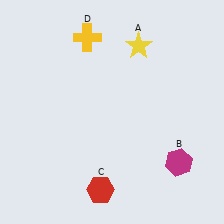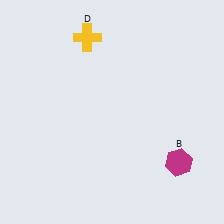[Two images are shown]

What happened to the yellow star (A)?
The yellow star (A) was removed in Image 2. It was in the top-right area of Image 1.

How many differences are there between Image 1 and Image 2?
There are 2 differences between the two images.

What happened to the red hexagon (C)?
The red hexagon (C) was removed in Image 2. It was in the bottom-left area of Image 1.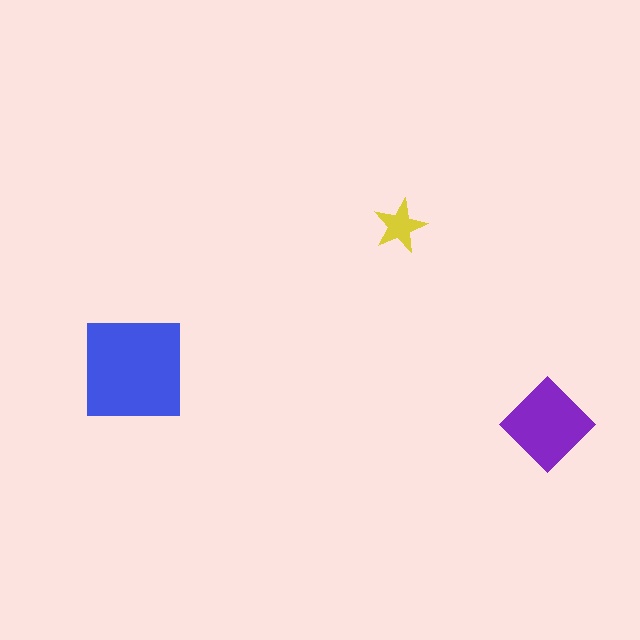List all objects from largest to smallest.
The blue square, the purple diamond, the yellow star.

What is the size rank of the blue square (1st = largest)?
1st.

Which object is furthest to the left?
The blue square is leftmost.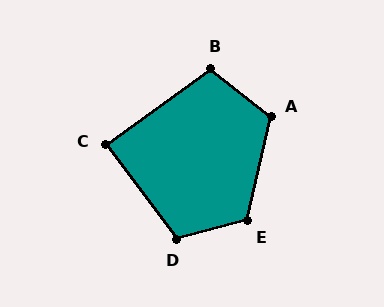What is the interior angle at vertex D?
Approximately 112 degrees (obtuse).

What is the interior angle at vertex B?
Approximately 106 degrees (obtuse).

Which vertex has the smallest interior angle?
C, at approximately 89 degrees.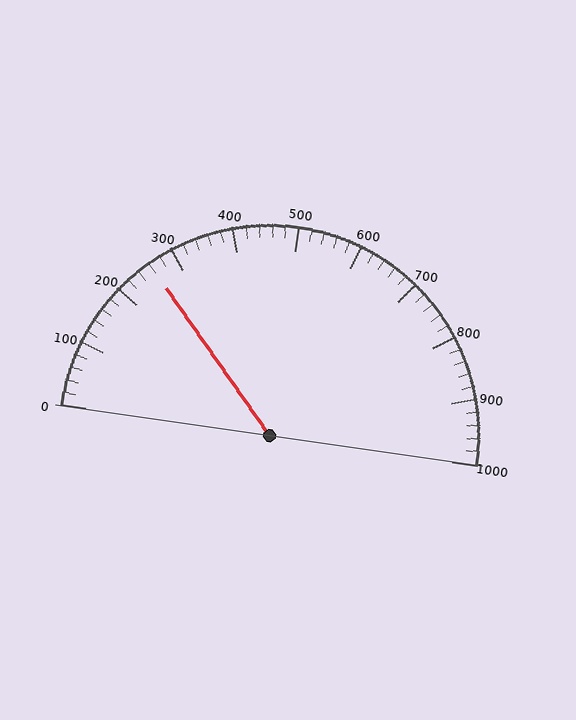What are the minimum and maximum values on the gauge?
The gauge ranges from 0 to 1000.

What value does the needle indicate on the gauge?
The needle indicates approximately 260.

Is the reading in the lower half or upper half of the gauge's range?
The reading is in the lower half of the range (0 to 1000).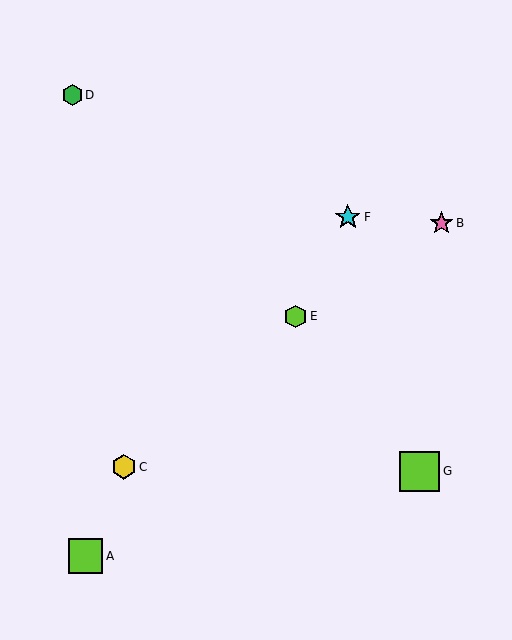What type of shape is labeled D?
Shape D is a green hexagon.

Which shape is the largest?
The lime square (labeled G) is the largest.